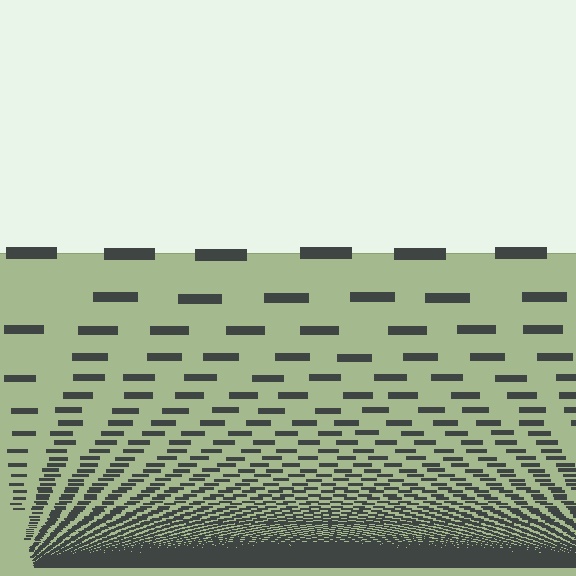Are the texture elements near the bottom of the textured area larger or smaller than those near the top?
Smaller. The gradient is inverted — elements near the bottom are smaller and denser.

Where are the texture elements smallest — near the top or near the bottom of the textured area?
Near the bottom.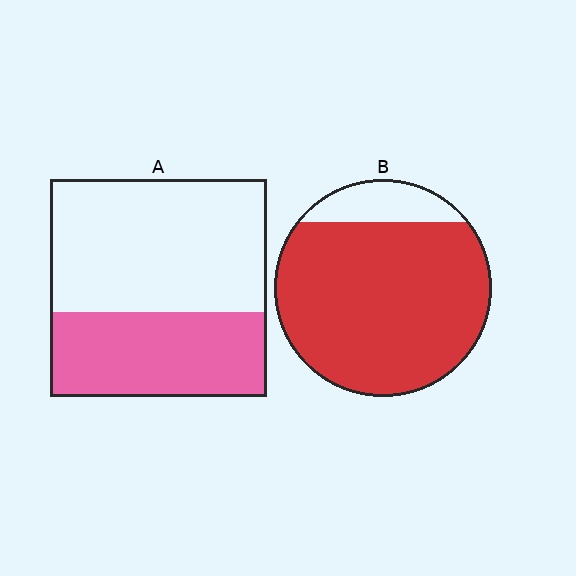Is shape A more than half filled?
No.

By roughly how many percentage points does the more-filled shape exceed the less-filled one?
By roughly 45 percentage points (B over A).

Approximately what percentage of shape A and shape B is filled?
A is approximately 40% and B is approximately 85%.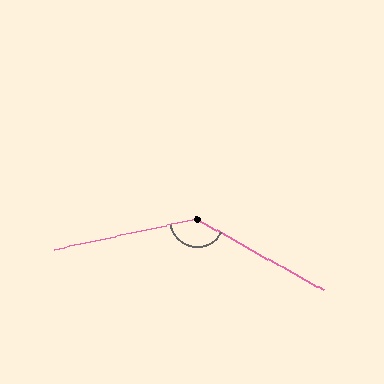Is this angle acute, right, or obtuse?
It is obtuse.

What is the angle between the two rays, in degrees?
Approximately 138 degrees.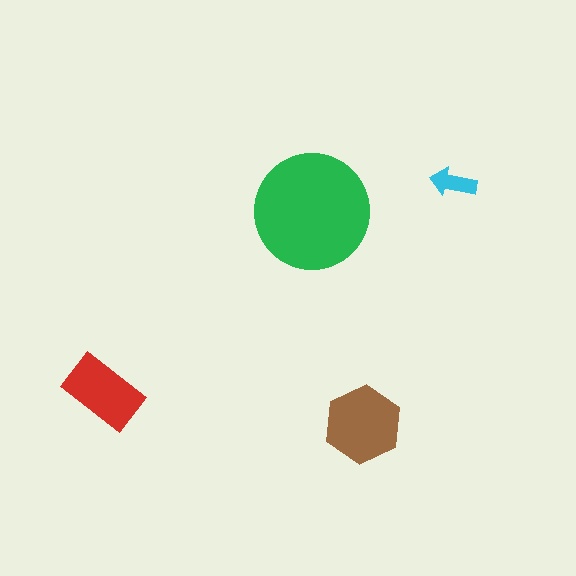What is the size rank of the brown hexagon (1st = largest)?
2nd.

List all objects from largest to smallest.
The green circle, the brown hexagon, the red rectangle, the cyan arrow.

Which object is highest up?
The cyan arrow is topmost.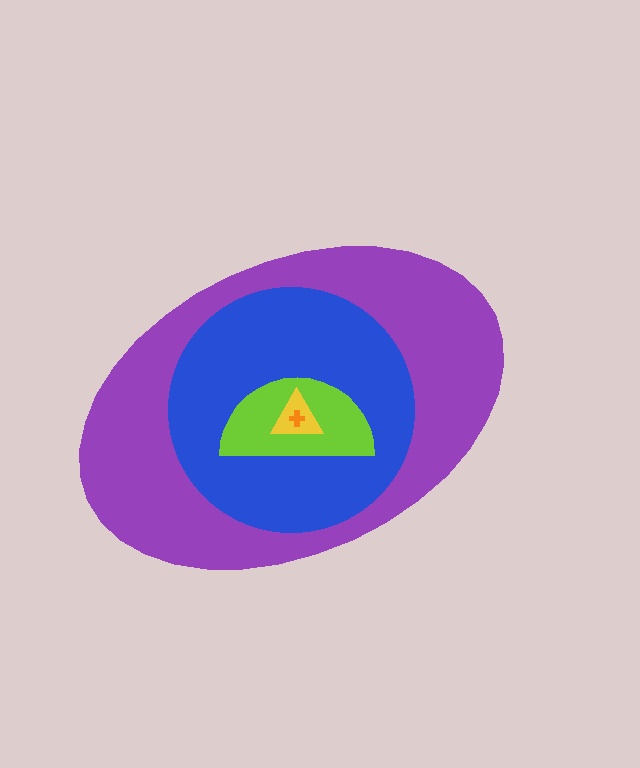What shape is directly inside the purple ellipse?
The blue circle.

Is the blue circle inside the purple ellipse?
Yes.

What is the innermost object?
The orange cross.